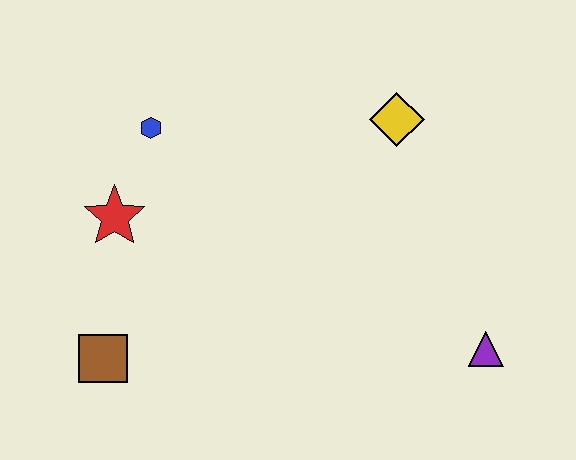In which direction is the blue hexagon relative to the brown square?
The blue hexagon is above the brown square.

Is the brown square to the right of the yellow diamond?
No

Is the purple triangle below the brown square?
No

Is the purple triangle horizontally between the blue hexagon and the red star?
No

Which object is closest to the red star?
The blue hexagon is closest to the red star.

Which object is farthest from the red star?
The purple triangle is farthest from the red star.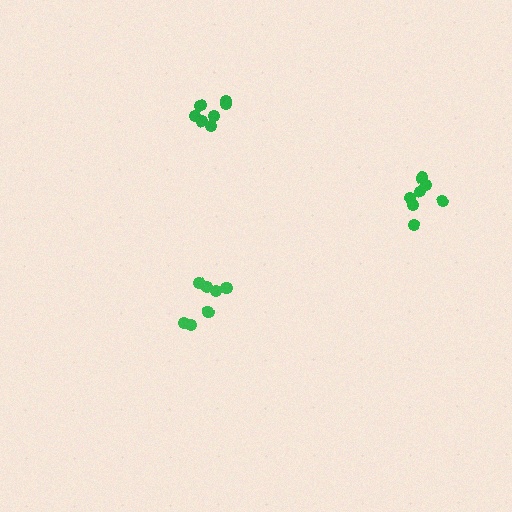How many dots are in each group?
Group 1: 7 dots, Group 2: 7 dots, Group 3: 7 dots (21 total).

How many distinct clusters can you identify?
There are 3 distinct clusters.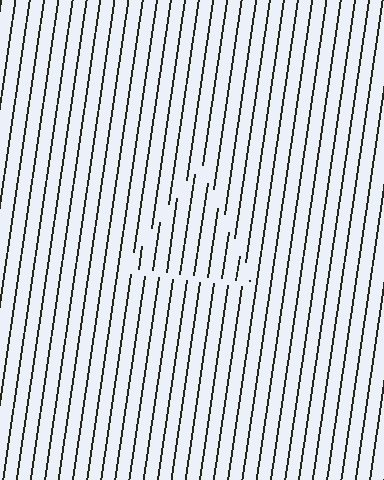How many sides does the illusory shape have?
3 sides — the line-ends trace a triangle.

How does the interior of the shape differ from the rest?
The interior of the shape contains the same grating, shifted by half a period — the contour is defined by the phase discontinuity where line-ends from the inner and outer gratings abut.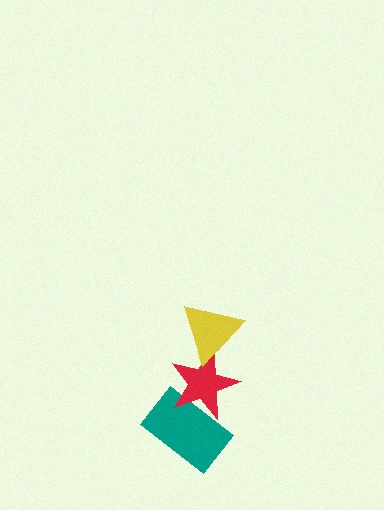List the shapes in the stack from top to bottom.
From top to bottom: the yellow triangle, the red star, the teal rectangle.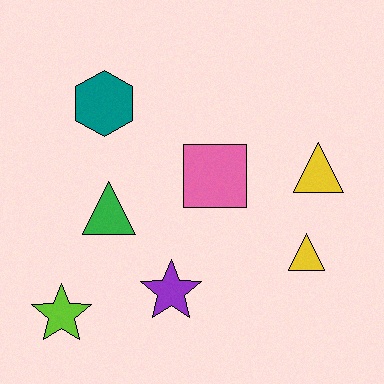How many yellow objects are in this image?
There are 2 yellow objects.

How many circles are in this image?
There are no circles.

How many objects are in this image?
There are 7 objects.